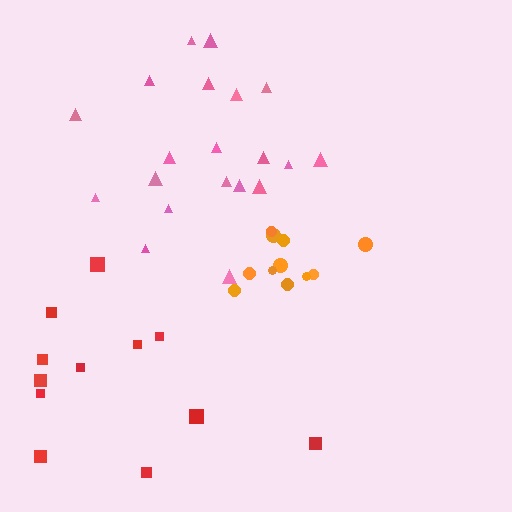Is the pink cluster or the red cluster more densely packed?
Pink.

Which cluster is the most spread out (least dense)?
Red.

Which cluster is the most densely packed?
Orange.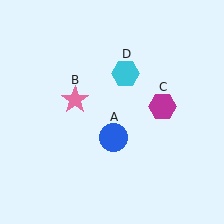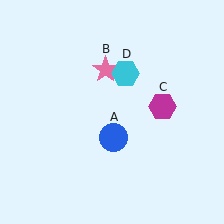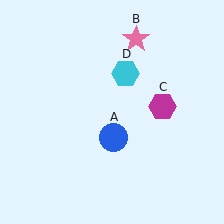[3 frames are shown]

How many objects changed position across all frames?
1 object changed position: pink star (object B).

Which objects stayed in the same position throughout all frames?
Blue circle (object A) and magenta hexagon (object C) and cyan hexagon (object D) remained stationary.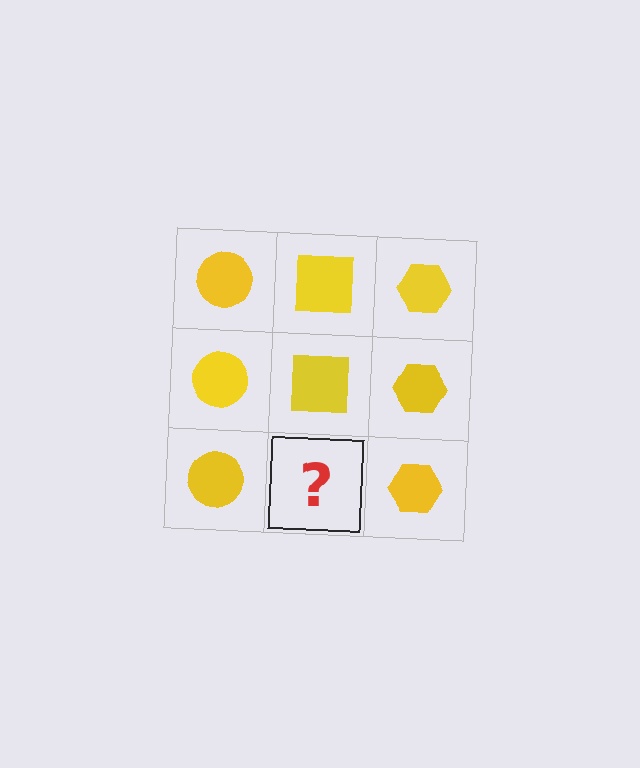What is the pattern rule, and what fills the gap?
The rule is that each column has a consistent shape. The gap should be filled with a yellow square.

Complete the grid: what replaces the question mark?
The question mark should be replaced with a yellow square.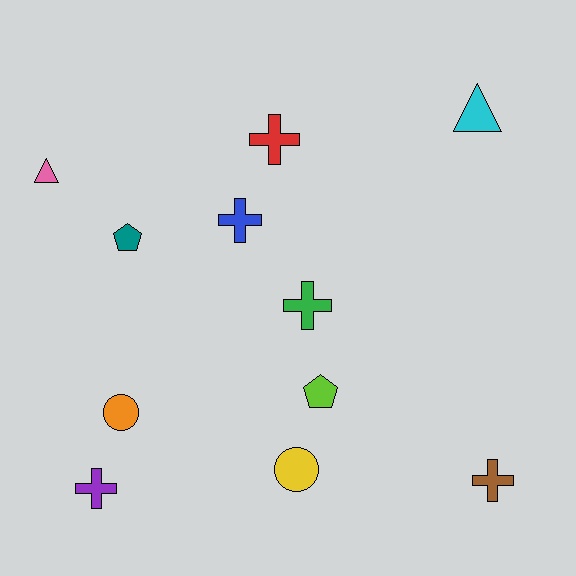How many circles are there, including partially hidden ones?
There are 2 circles.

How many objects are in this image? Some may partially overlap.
There are 11 objects.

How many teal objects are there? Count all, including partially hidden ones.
There is 1 teal object.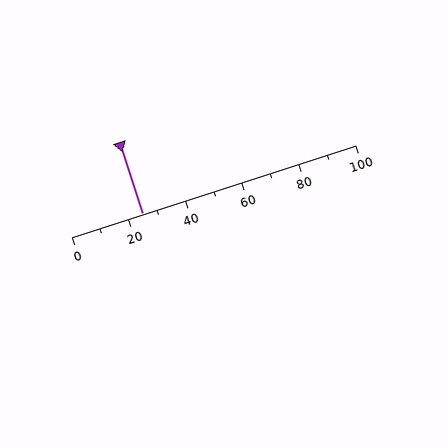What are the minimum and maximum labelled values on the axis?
The axis runs from 0 to 100.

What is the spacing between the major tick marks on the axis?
The major ticks are spaced 20 apart.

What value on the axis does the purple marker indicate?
The marker indicates approximately 25.